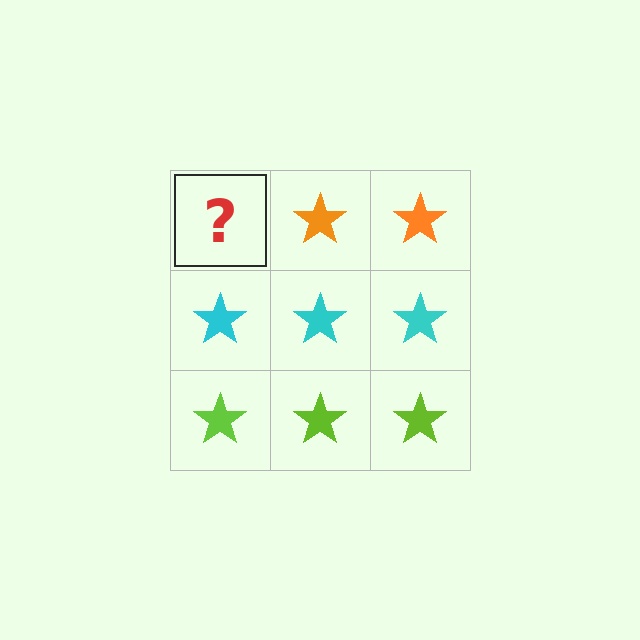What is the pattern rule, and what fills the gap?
The rule is that each row has a consistent color. The gap should be filled with an orange star.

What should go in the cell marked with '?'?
The missing cell should contain an orange star.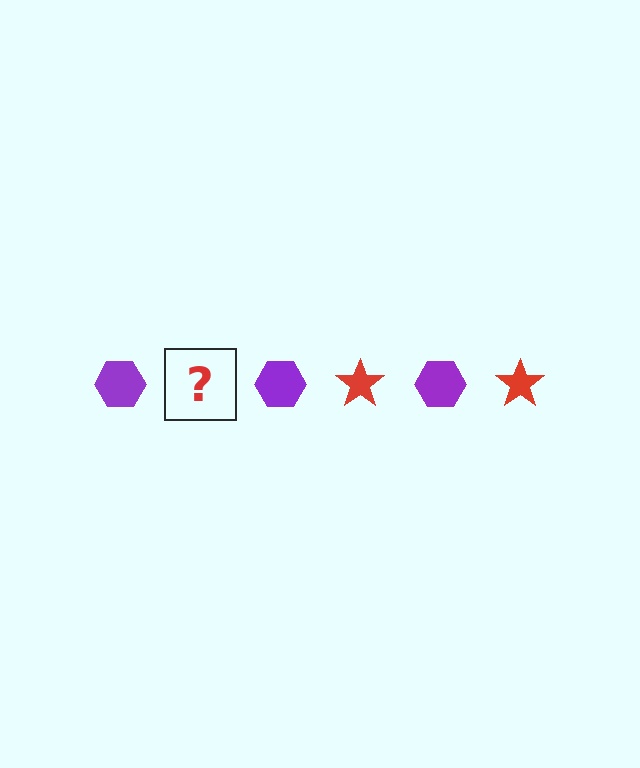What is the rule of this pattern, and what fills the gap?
The rule is that the pattern alternates between purple hexagon and red star. The gap should be filled with a red star.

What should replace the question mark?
The question mark should be replaced with a red star.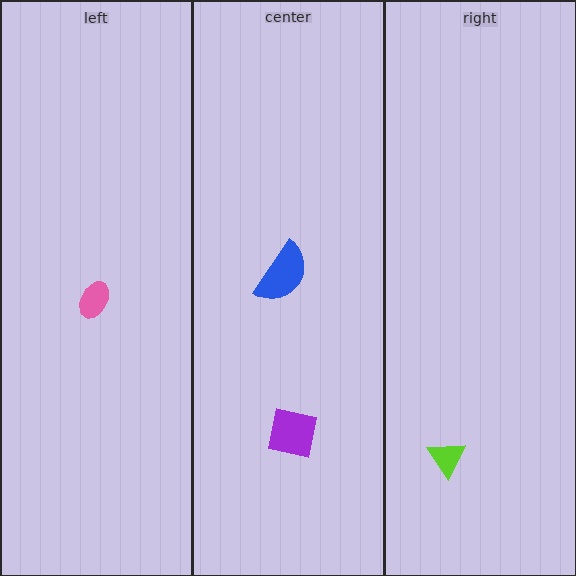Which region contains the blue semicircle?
The center region.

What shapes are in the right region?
The lime triangle.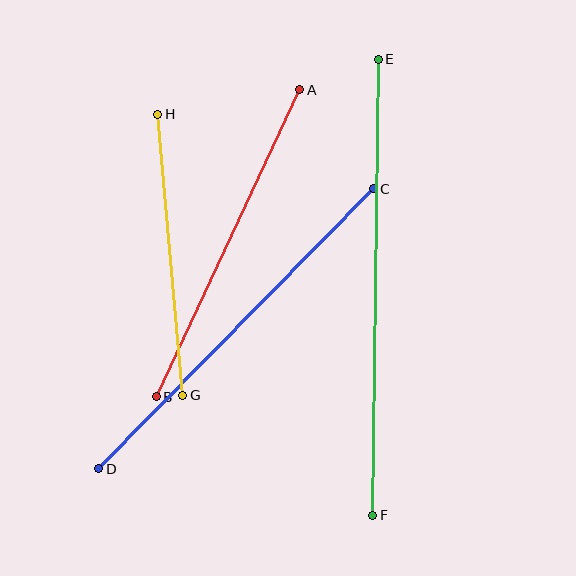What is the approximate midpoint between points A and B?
The midpoint is at approximately (228, 243) pixels.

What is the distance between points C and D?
The distance is approximately 392 pixels.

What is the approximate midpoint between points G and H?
The midpoint is at approximately (170, 255) pixels.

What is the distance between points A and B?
The distance is approximately 339 pixels.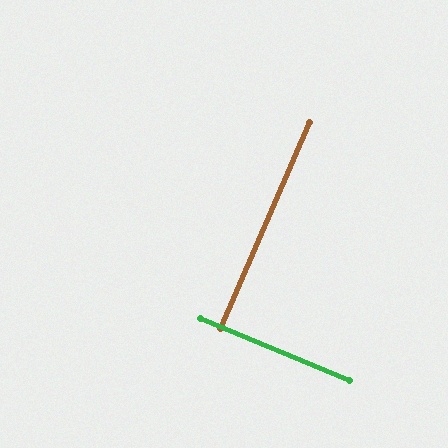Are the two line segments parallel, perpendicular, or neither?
Perpendicular — they meet at approximately 89°.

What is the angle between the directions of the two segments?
Approximately 89 degrees.